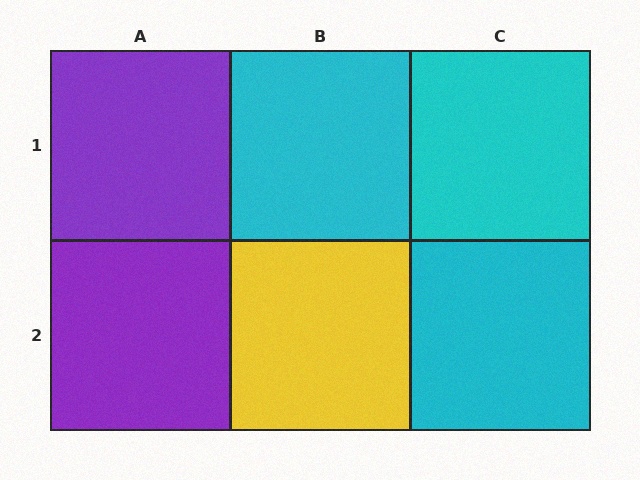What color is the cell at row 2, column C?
Cyan.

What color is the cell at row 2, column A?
Purple.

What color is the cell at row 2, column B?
Yellow.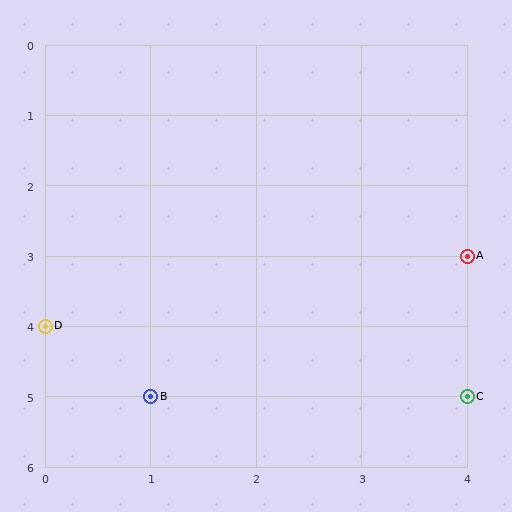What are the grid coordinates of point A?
Point A is at grid coordinates (4, 3).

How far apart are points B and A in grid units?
Points B and A are 3 columns and 2 rows apart (about 3.6 grid units diagonally).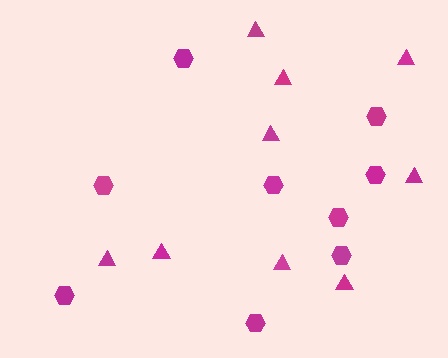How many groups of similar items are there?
There are 2 groups: one group of hexagons (9) and one group of triangles (9).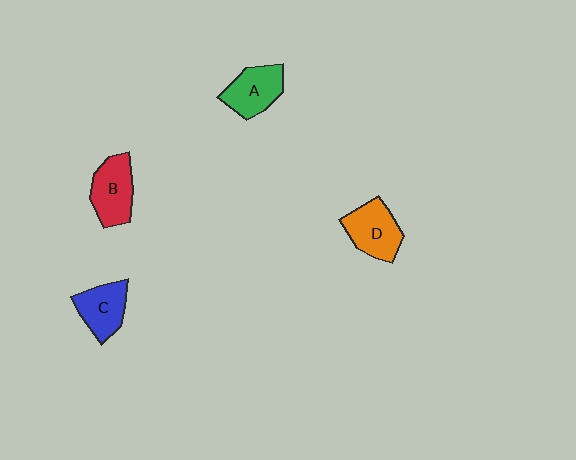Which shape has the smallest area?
Shape C (blue).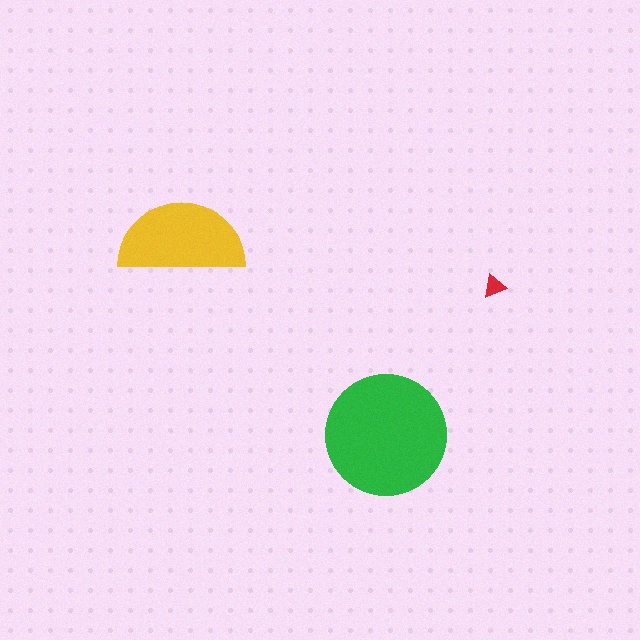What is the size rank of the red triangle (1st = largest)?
3rd.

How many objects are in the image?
There are 3 objects in the image.